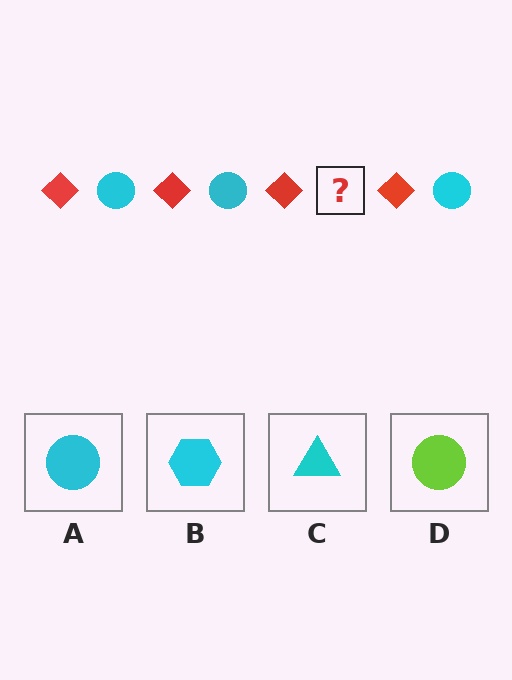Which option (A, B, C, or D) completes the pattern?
A.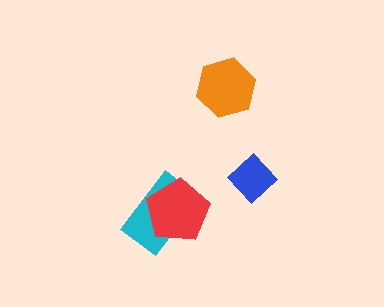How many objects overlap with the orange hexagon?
0 objects overlap with the orange hexagon.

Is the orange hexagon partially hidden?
No, no other shape covers it.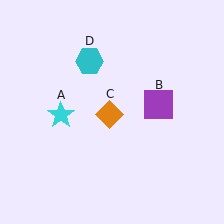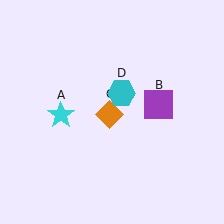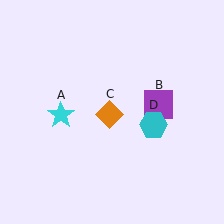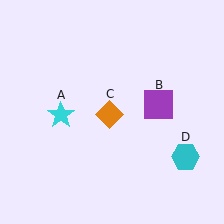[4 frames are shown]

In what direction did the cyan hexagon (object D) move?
The cyan hexagon (object D) moved down and to the right.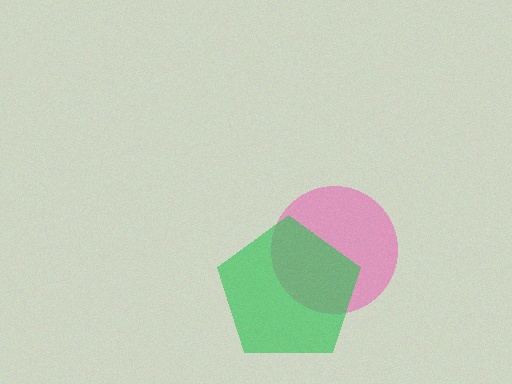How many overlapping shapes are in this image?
There are 2 overlapping shapes in the image.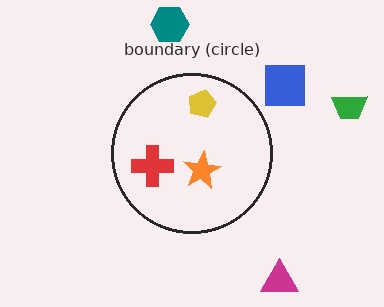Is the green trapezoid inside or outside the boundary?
Outside.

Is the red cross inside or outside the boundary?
Inside.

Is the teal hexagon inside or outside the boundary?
Outside.